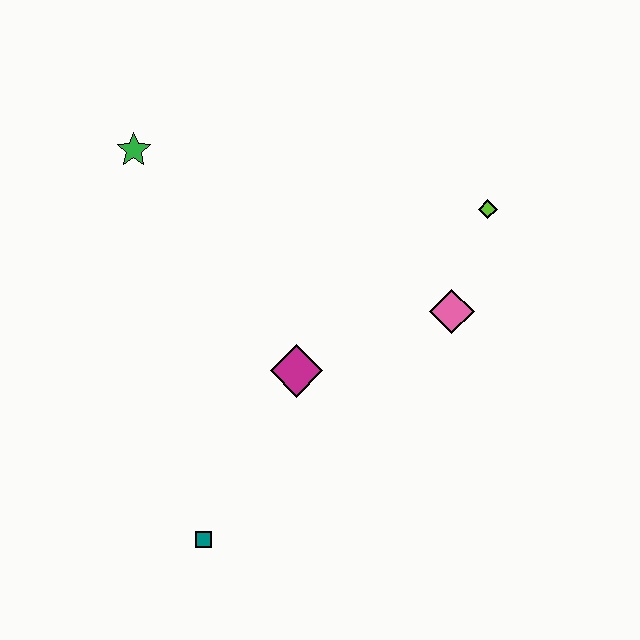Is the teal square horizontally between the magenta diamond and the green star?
Yes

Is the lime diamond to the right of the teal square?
Yes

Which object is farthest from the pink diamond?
The green star is farthest from the pink diamond.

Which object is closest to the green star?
The magenta diamond is closest to the green star.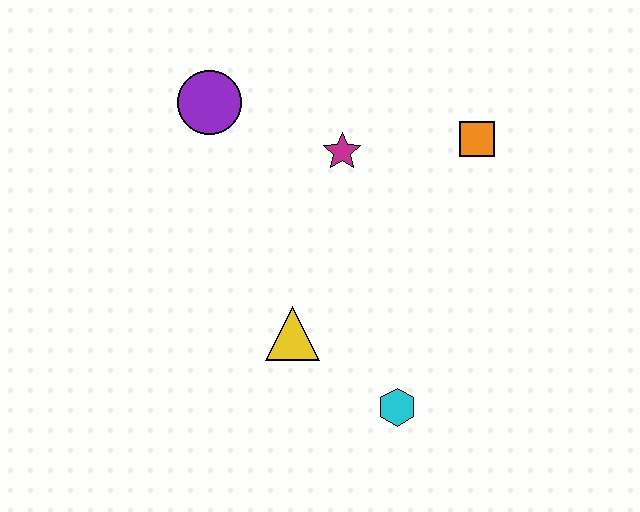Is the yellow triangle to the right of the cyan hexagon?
No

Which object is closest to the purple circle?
The magenta star is closest to the purple circle.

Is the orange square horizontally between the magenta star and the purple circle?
No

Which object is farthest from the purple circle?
The cyan hexagon is farthest from the purple circle.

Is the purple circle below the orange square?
No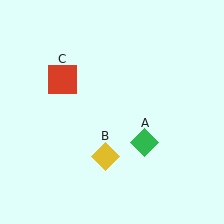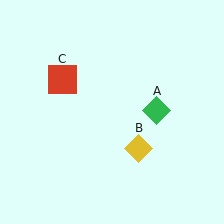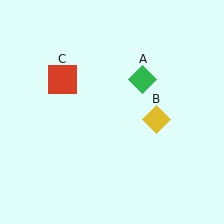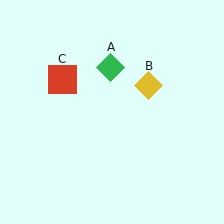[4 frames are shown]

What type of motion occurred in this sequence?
The green diamond (object A), yellow diamond (object B) rotated counterclockwise around the center of the scene.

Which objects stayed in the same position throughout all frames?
Red square (object C) remained stationary.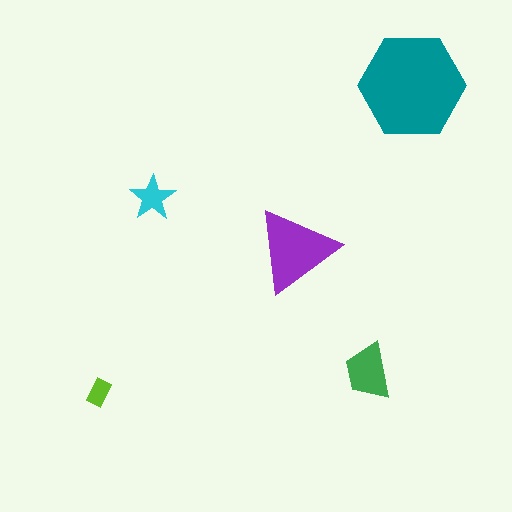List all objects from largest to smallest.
The teal hexagon, the purple triangle, the green trapezoid, the cyan star, the lime rectangle.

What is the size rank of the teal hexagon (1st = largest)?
1st.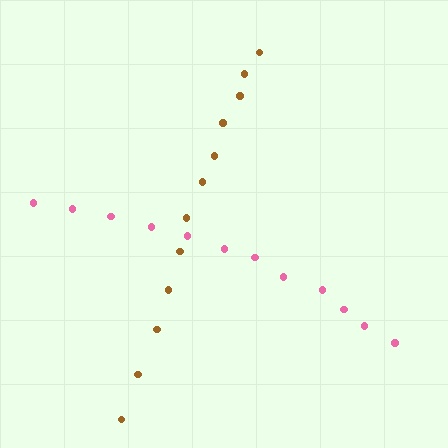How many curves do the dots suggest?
There are 2 distinct paths.